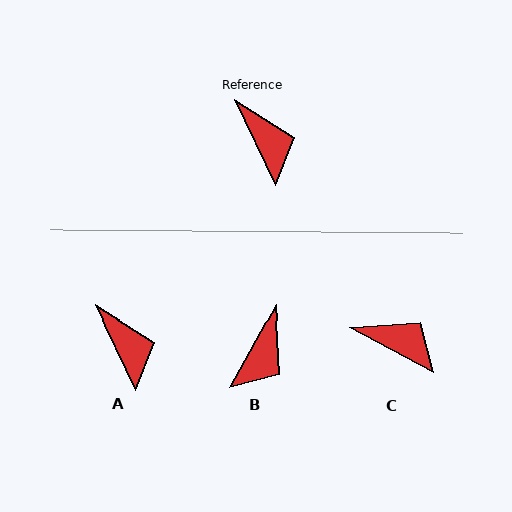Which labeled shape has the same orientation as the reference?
A.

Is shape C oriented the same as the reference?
No, it is off by about 37 degrees.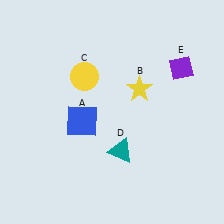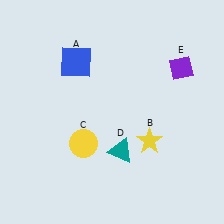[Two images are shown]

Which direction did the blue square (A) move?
The blue square (A) moved up.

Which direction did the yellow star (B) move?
The yellow star (B) moved down.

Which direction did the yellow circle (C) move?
The yellow circle (C) moved down.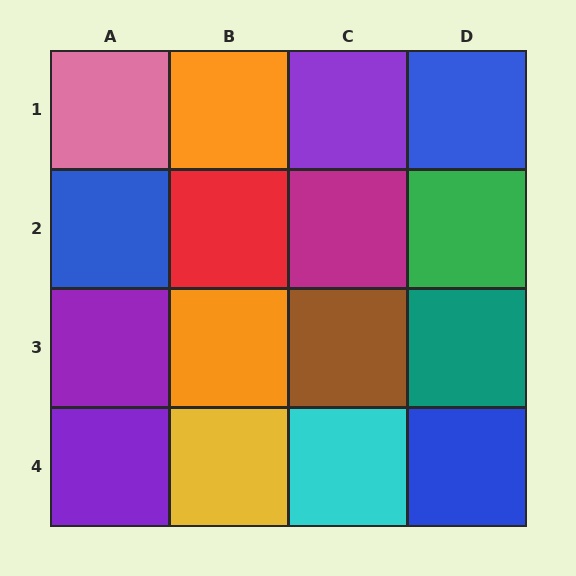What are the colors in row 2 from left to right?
Blue, red, magenta, green.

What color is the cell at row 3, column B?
Orange.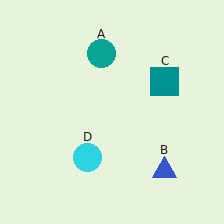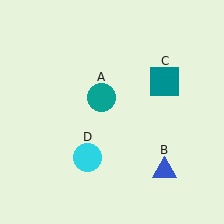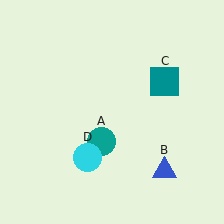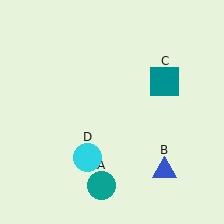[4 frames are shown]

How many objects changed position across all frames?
1 object changed position: teal circle (object A).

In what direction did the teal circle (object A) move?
The teal circle (object A) moved down.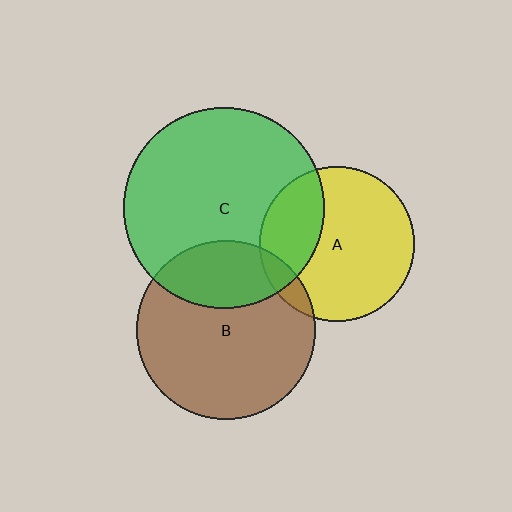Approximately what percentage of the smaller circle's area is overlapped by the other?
Approximately 30%.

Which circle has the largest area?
Circle C (green).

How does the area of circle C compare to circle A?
Approximately 1.7 times.